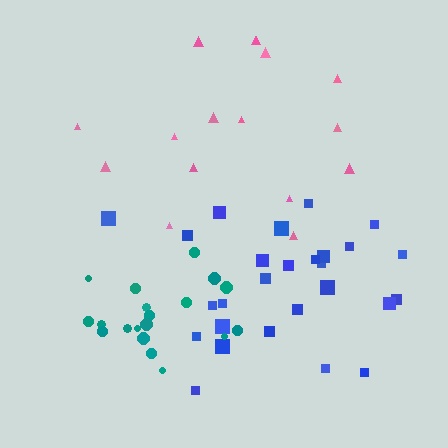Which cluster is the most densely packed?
Teal.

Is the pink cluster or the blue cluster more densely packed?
Blue.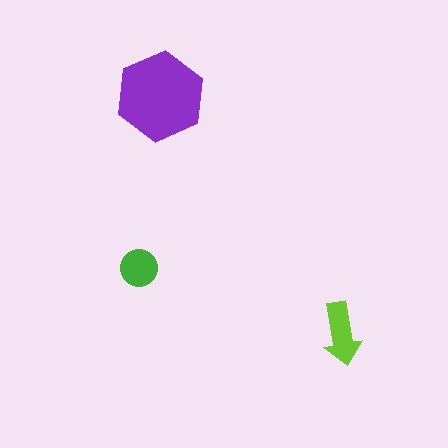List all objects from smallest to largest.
The green circle, the lime arrow, the purple hexagon.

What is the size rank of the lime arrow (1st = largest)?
2nd.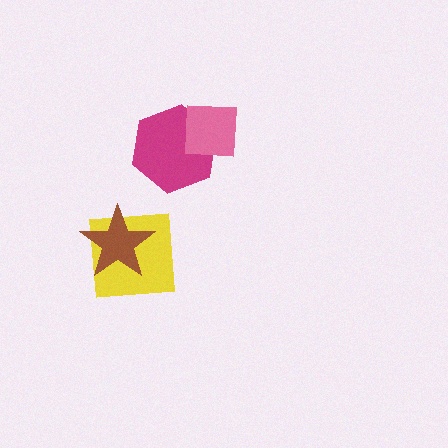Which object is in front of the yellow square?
The brown star is in front of the yellow square.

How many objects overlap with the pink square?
1 object overlaps with the pink square.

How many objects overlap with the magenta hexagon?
1 object overlaps with the magenta hexagon.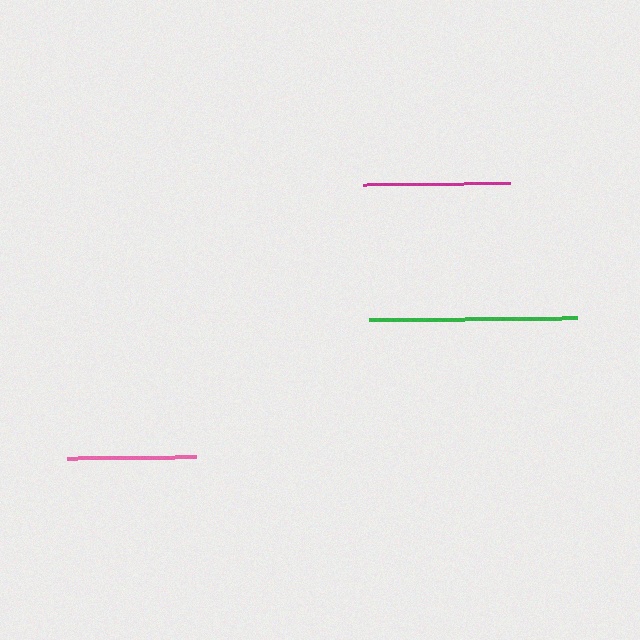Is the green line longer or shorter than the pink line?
The green line is longer than the pink line.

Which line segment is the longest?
The green line is the longest at approximately 209 pixels.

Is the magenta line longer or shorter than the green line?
The green line is longer than the magenta line.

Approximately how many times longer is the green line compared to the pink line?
The green line is approximately 1.6 times the length of the pink line.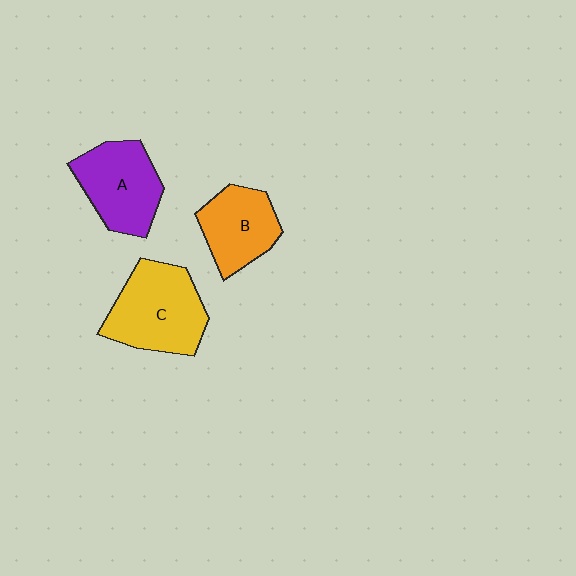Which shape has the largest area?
Shape C (yellow).